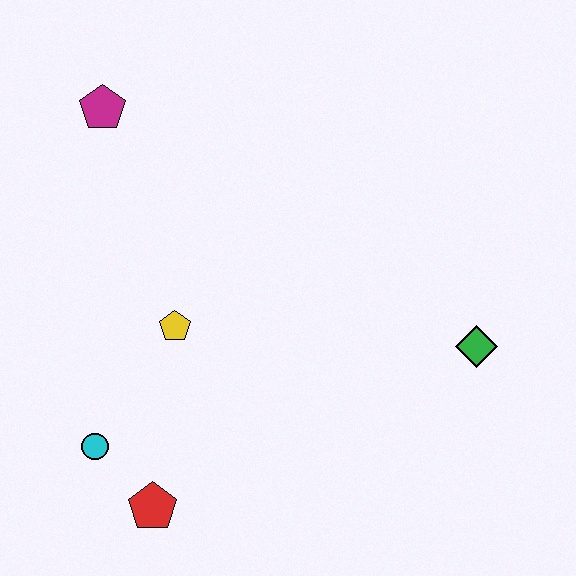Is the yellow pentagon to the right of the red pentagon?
Yes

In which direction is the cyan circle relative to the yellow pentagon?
The cyan circle is below the yellow pentagon.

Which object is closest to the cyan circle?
The red pentagon is closest to the cyan circle.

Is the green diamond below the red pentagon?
No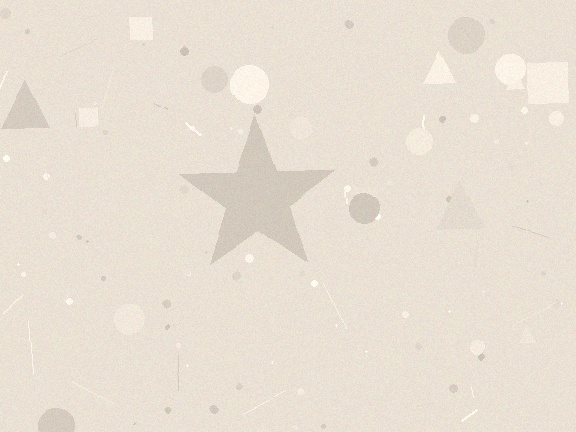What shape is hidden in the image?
A star is hidden in the image.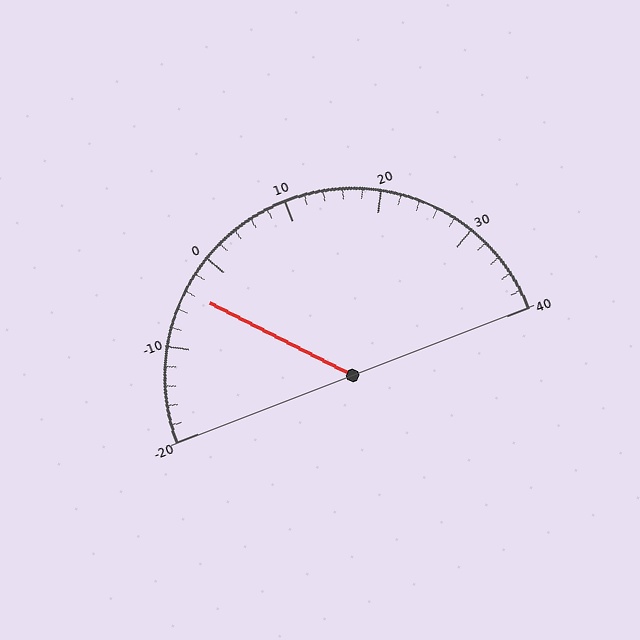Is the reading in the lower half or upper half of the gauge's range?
The reading is in the lower half of the range (-20 to 40).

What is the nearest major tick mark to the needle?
The nearest major tick mark is 0.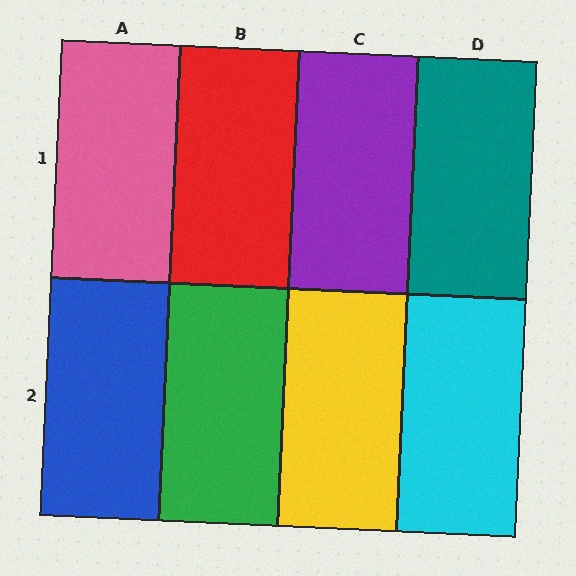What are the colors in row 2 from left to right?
Blue, green, yellow, cyan.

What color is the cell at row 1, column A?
Pink.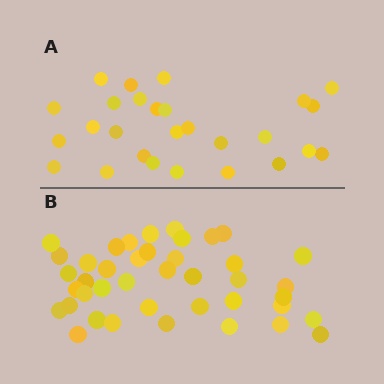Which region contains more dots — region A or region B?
Region B (the bottom region) has more dots.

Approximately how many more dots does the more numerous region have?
Region B has approximately 15 more dots than region A.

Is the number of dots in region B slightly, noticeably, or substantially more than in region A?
Region B has substantially more. The ratio is roughly 1.5 to 1.